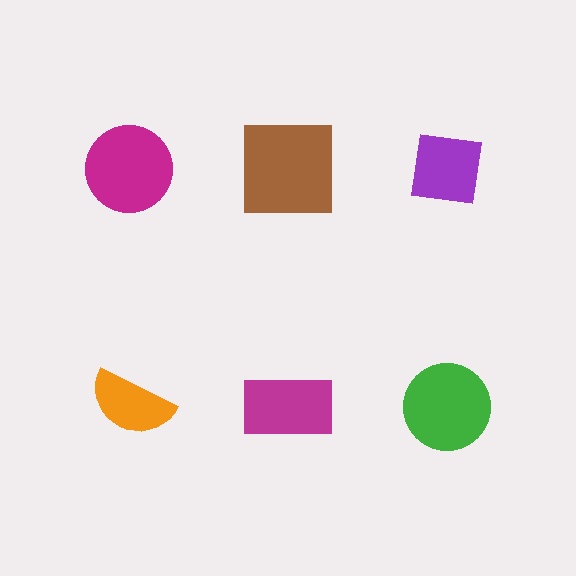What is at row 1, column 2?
A brown square.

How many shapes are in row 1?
3 shapes.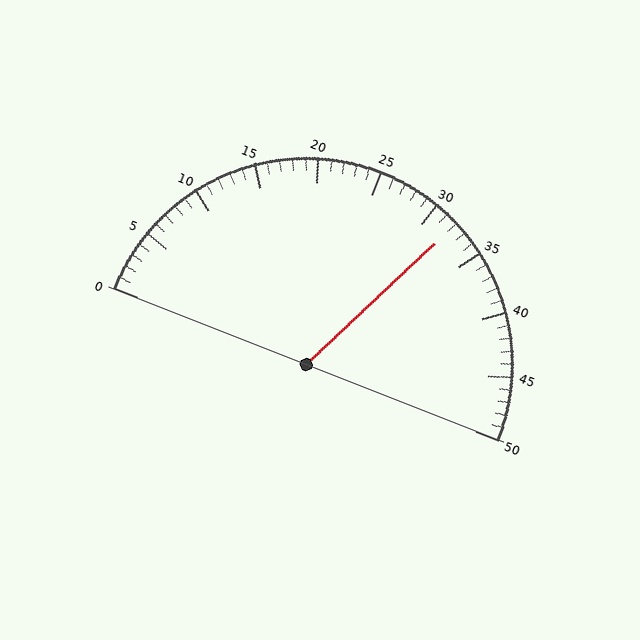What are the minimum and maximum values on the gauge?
The gauge ranges from 0 to 50.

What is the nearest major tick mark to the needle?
The nearest major tick mark is 30.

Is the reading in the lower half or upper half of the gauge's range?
The reading is in the upper half of the range (0 to 50).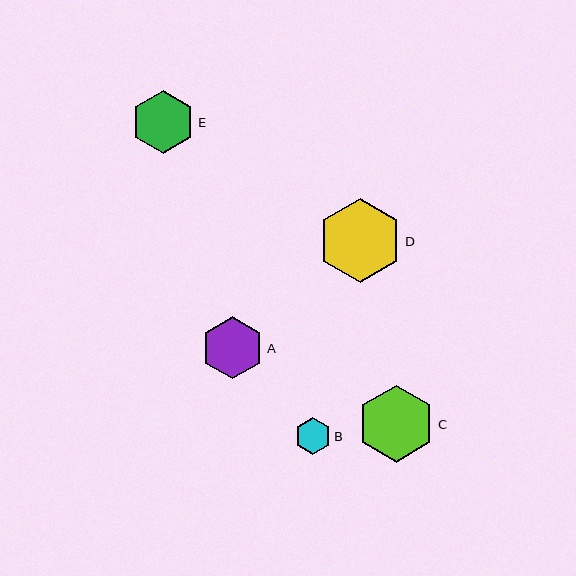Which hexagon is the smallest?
Hexagon B is the smallest with a size of approximately 36 pixels.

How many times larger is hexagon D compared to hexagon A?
Hexagon D is approximately 1.4 times the size of hexagon A.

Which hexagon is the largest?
Hexagon D is the largest with a size of approximately 84 pixels.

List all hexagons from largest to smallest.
From largest to smallest: D, C, E, A, B.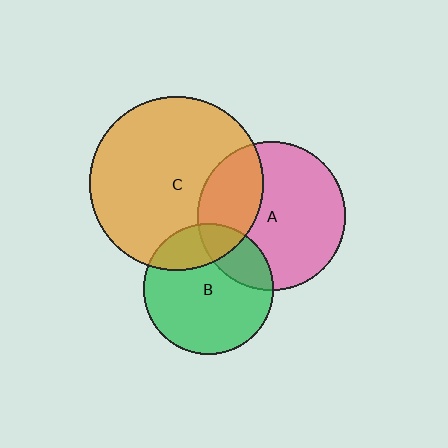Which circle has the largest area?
Circle C (orange).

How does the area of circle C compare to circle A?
Approximately 1.4 times.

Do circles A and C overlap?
Yes.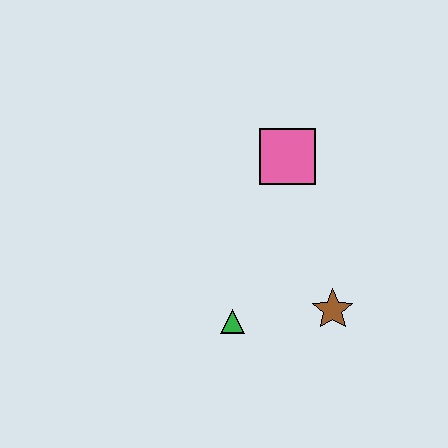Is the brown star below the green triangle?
No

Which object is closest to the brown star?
The green triangle is closest to the brown star.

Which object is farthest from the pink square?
The green triangle is farthest from the pink square.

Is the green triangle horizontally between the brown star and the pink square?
No